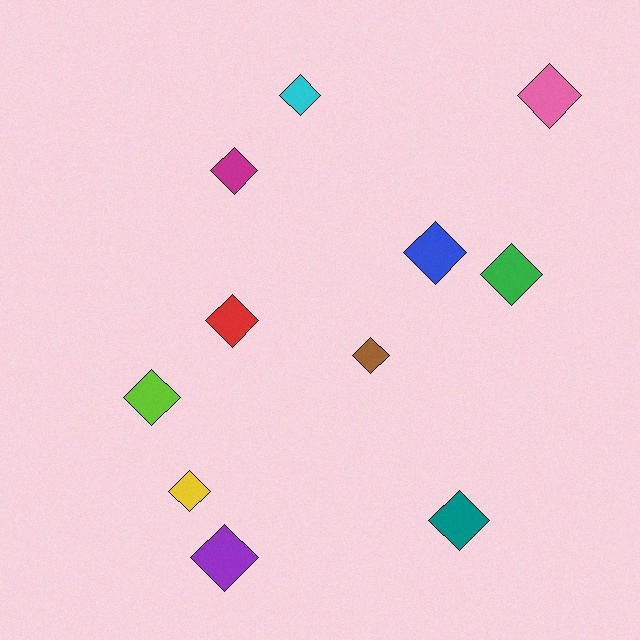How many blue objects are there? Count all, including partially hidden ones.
There is 1 blue object.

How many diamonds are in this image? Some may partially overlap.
There are 11 diamonds.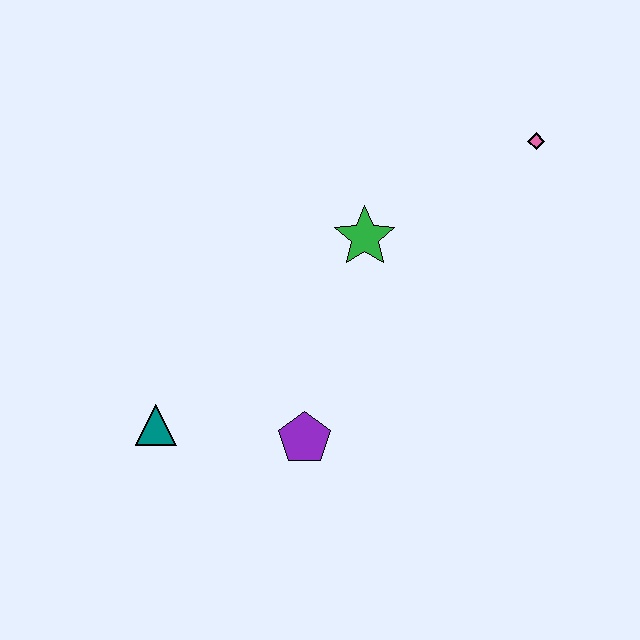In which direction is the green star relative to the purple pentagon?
The green star is above the purple pentagon.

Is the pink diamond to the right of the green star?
Yes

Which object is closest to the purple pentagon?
The teal triangle is closest to the purple pentagon.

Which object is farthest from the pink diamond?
The teal triangle is farthest from the pink diamond.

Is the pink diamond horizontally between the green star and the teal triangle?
No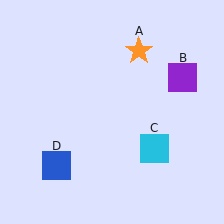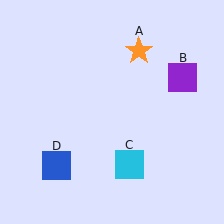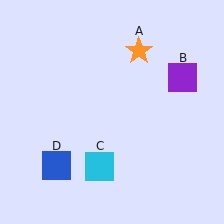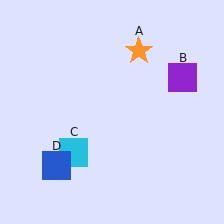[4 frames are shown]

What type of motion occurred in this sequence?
The cyan square (object C) rotated clockwise around the center of the scene.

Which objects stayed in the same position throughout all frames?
Orange star (object A) and purple square (object B) and blue square (object D) remained stationary.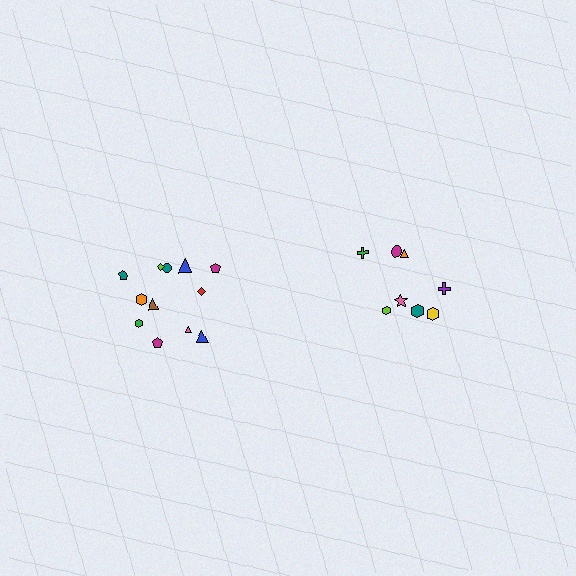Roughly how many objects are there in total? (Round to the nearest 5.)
Roughly 20 objects in total.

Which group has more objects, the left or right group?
The left group.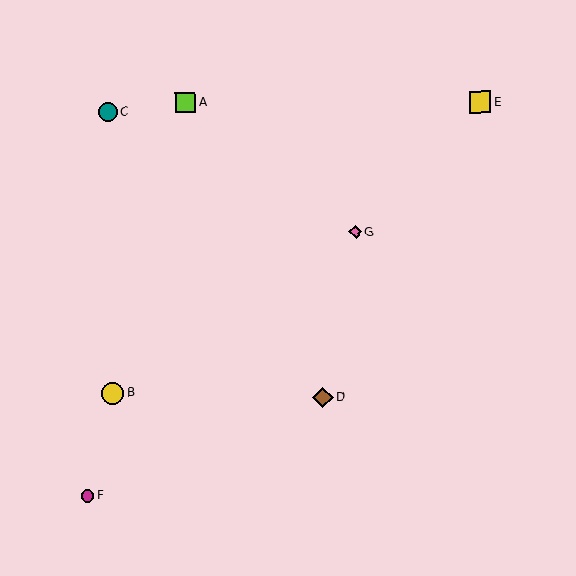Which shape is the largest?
The yellow circle (labeled B) is the largest.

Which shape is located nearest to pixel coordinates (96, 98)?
The teal circle (labeled C) at (108, 112) is nearest to that location.